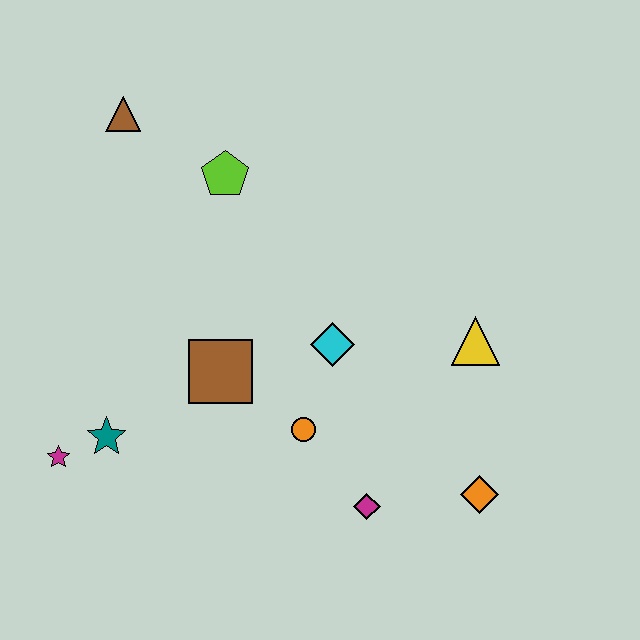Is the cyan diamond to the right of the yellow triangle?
No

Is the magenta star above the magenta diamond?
Yes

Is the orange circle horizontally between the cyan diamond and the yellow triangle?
No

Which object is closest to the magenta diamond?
The orange circle is closest to the magenta diamond.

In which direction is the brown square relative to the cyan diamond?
The brown square is to the left of the cyan diamond.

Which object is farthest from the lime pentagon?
The orange diamond is farthest from the lime pentagon.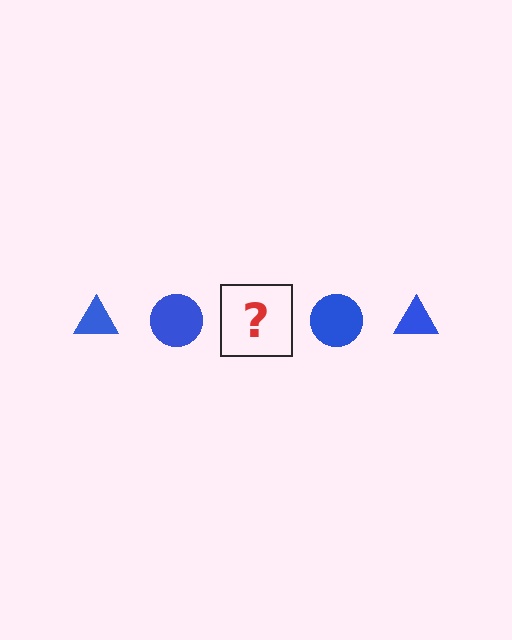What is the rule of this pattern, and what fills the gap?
The rule is that the pattern cycles through triangle, circle shapes in blue. The gap should be filled with a blue triangle.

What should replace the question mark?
The question mark should be replaced with a blue triangle.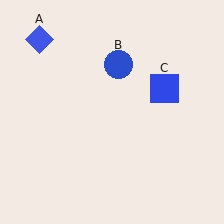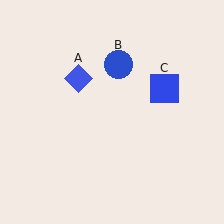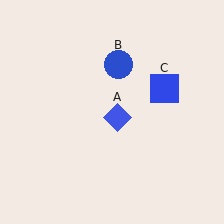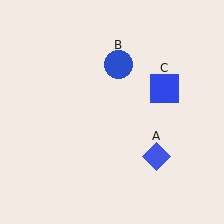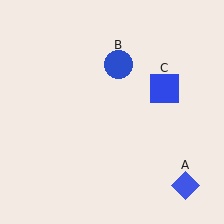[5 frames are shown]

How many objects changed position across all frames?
1 object changed position: blue diamond (object A).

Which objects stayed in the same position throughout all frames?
Blue circle (object B) and blue square (object C) remained stationary.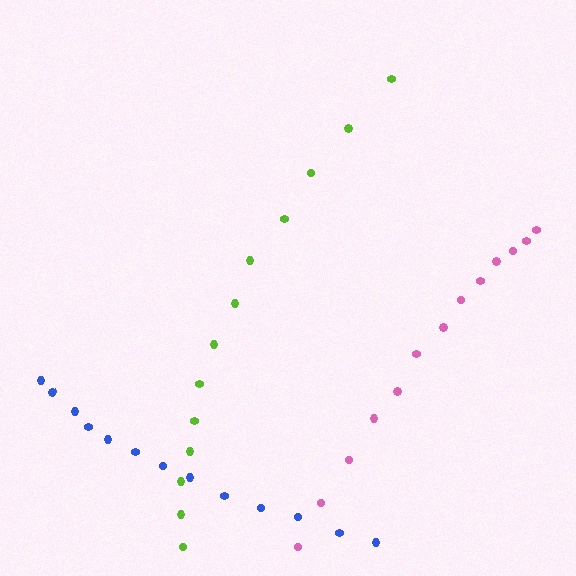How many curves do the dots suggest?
There are 3 distinct paths.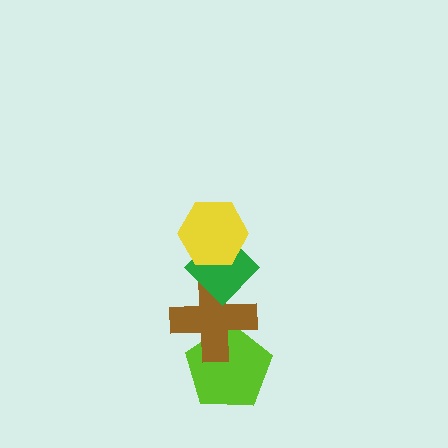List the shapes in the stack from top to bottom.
From top to bottom: the yellow hexagon, the green diamond, the brown cross, the lime pentagon.